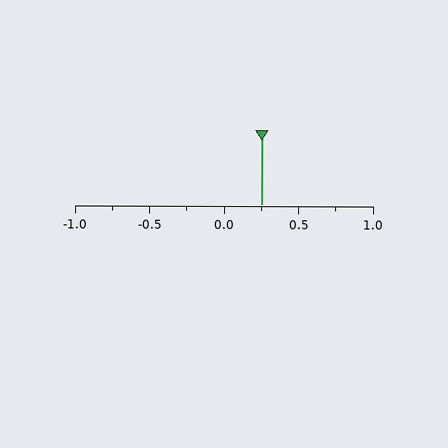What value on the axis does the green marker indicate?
The marker indicates approximately 0.25.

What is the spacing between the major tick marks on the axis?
The major ticks are spaced 0.5 apart.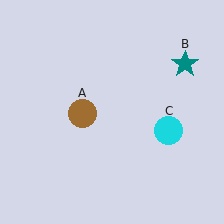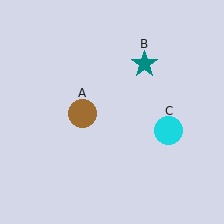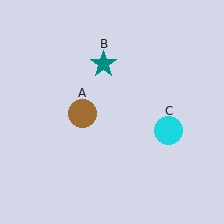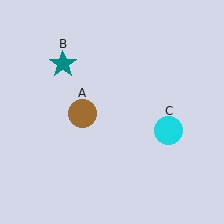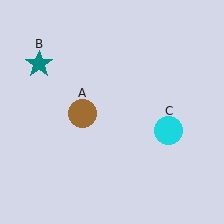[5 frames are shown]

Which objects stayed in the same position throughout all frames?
Brown circle (object A) and cyan circle (object C) remained stationary.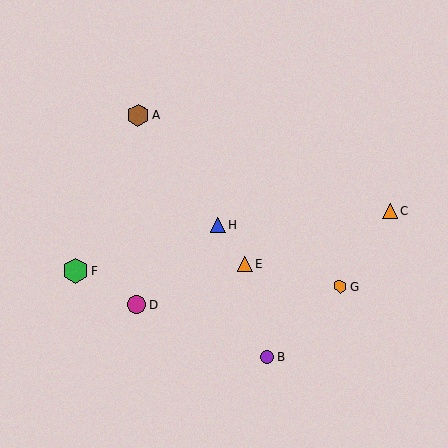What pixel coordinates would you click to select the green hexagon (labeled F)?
Click at (75, 271) to select the green hexagon F.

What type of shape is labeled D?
Shape D is a magenta circle.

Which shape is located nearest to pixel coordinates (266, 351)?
The purple circle (labeled B) at (267, 358) is nearest to that location.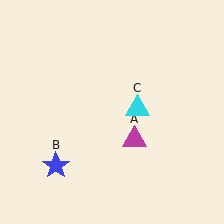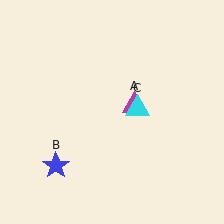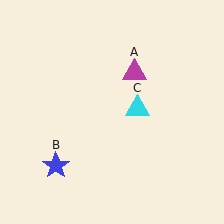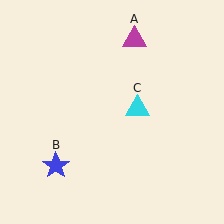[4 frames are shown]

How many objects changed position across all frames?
1 object changed position: magenta triangle (object A).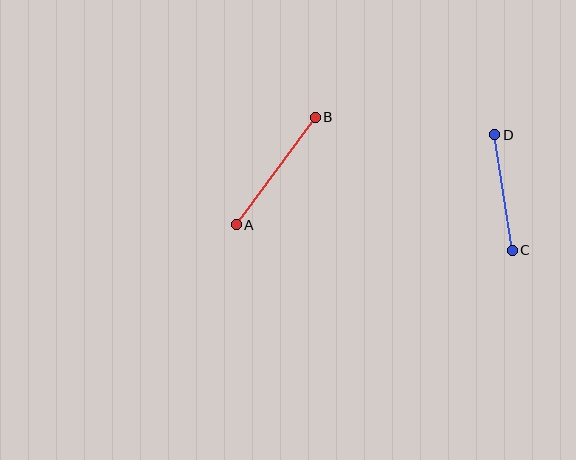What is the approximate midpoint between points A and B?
The midpoint is at approximately (276, 171) pixels.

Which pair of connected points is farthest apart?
Points A and B are farthest apart.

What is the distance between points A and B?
The distance is approximately 133 pixels.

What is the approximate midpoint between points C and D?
The midpoint is at approximately (503, 193) pixels.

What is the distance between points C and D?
The distance is approximately 117 pixels.